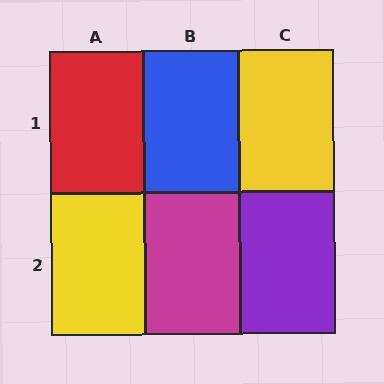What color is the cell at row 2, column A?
Yellow.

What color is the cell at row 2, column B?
Magenta.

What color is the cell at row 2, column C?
Purple.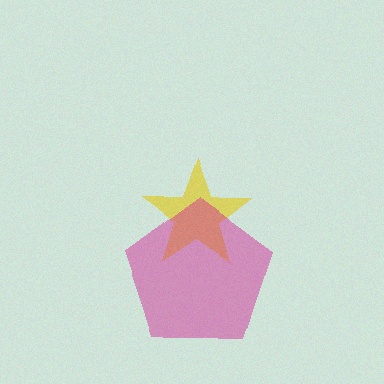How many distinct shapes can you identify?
There are 2 distinct shapes: a yellow star, a magenta pentagon.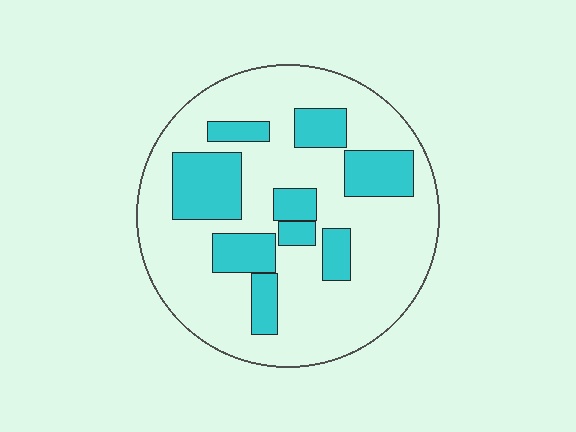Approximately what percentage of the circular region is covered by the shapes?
Approximately 25%.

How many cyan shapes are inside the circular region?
9.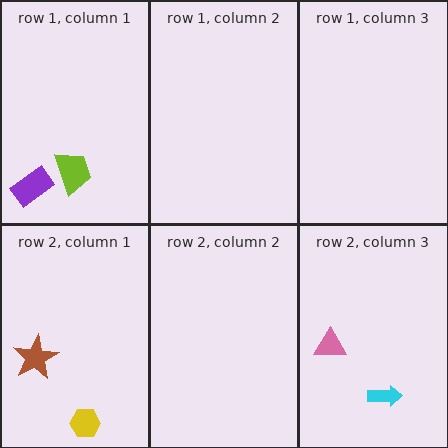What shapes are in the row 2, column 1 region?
The yellow hexagon, the brown star.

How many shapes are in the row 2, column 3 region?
2.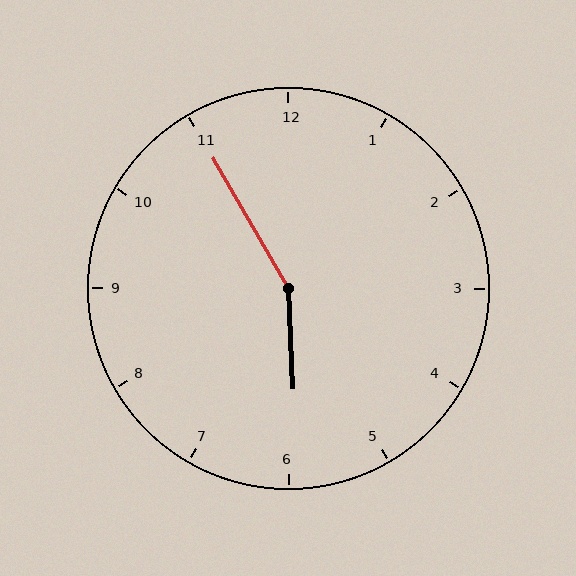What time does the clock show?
5:55.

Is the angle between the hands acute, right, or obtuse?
It is obtuse.